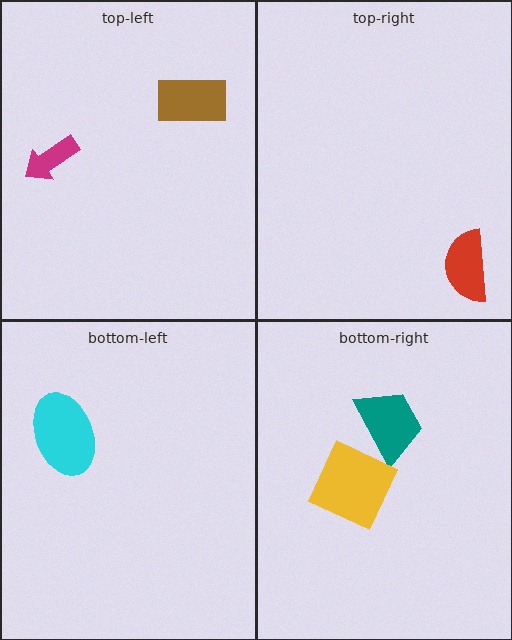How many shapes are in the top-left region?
2.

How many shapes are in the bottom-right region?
2.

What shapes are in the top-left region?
The brown rectangle, the magenta arrow.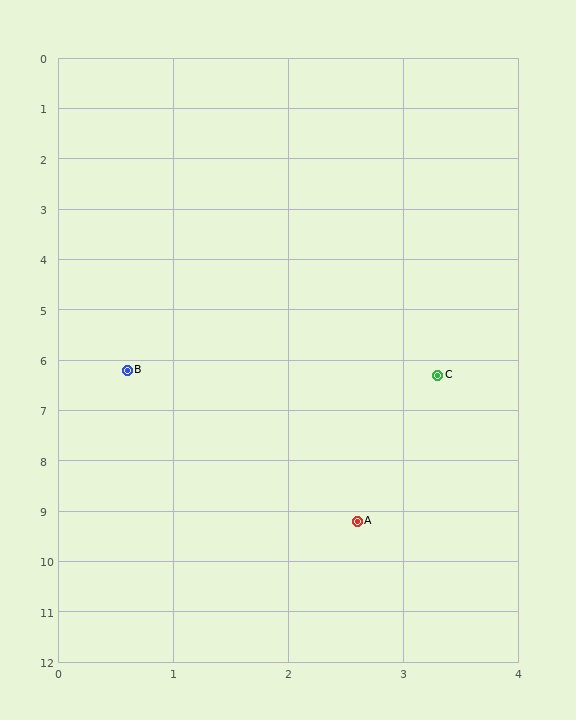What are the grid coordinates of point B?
Point B is at approximately (0.6, 6.2).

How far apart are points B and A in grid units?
Points B and A are about 3.6 grid units apart.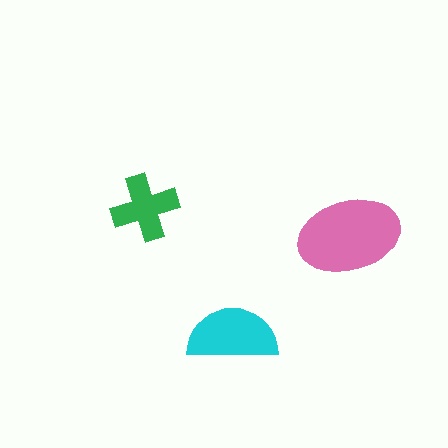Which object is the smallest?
The green cross.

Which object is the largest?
The pink ellipse.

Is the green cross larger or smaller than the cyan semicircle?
Smaller.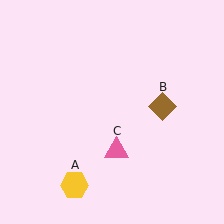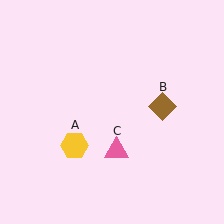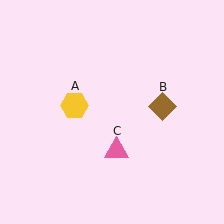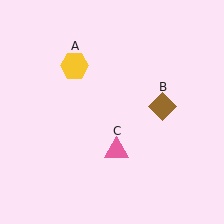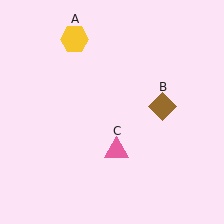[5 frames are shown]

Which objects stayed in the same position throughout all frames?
Brown diamond (object B) and pink triangle (object C) remained stationary.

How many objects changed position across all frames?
1 object changed position: yellow hexagon (object A).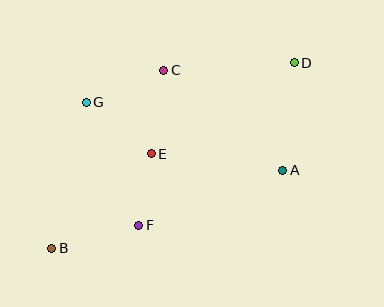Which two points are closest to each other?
Points E and F are closest to each other.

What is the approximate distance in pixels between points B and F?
The distance between B and F is approximately 90 pixels.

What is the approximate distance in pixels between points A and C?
The distance between A and C is approximately 155 pixels.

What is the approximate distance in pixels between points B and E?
The distance between B and E is approximately 137 pixels.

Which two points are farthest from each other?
Points B and D are farthest from each other.